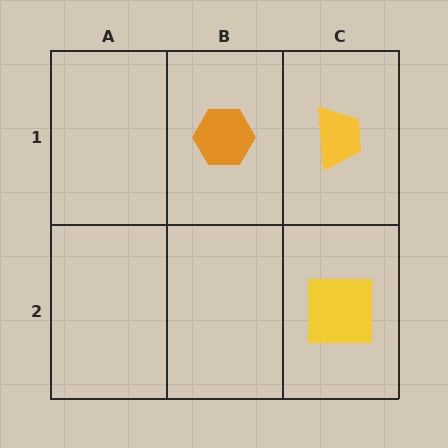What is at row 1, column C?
A yellow trapezoid.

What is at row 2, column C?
A yellow square.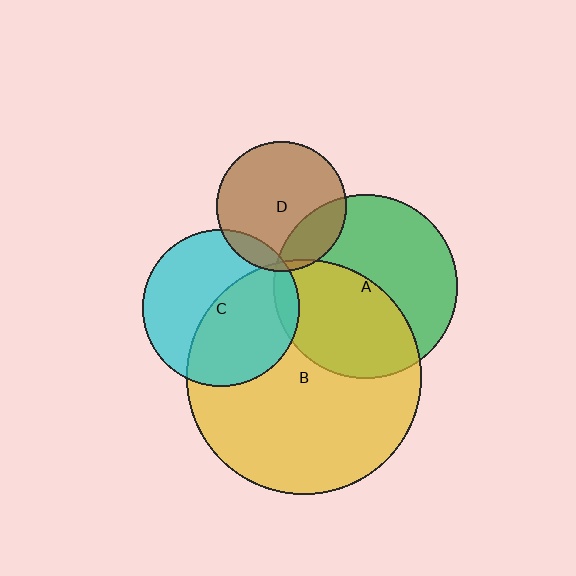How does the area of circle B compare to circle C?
Approximately 2.2 times.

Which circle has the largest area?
Circle B (yellow).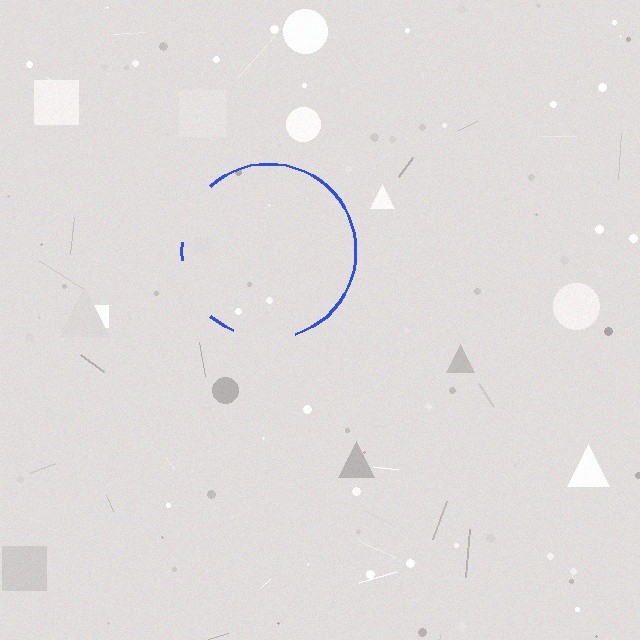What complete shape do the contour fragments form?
The contour fragments form a circle.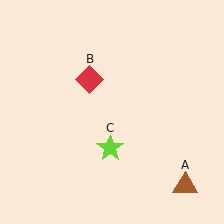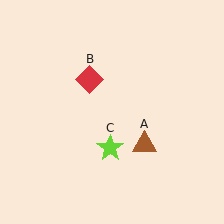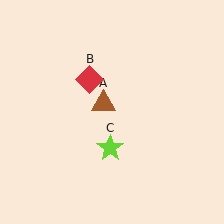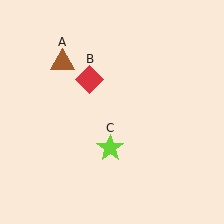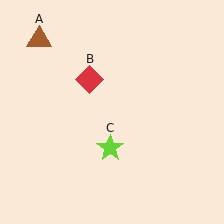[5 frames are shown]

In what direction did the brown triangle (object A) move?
The brown triangle (object A) moved up and to the left.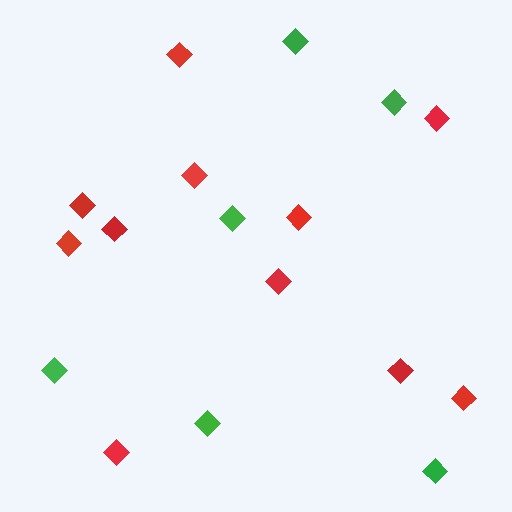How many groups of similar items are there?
There are 2 groups: one group of red diamonds (11) and one group of green diamonds (6).